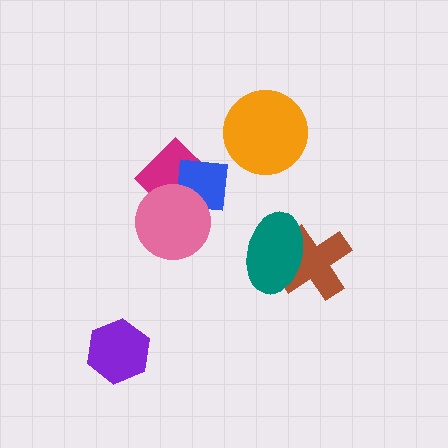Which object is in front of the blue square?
The pink circle is in front of the blue square.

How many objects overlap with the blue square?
2 objects overlap with the blue square.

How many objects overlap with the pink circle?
2 objects overlap with the pink circle.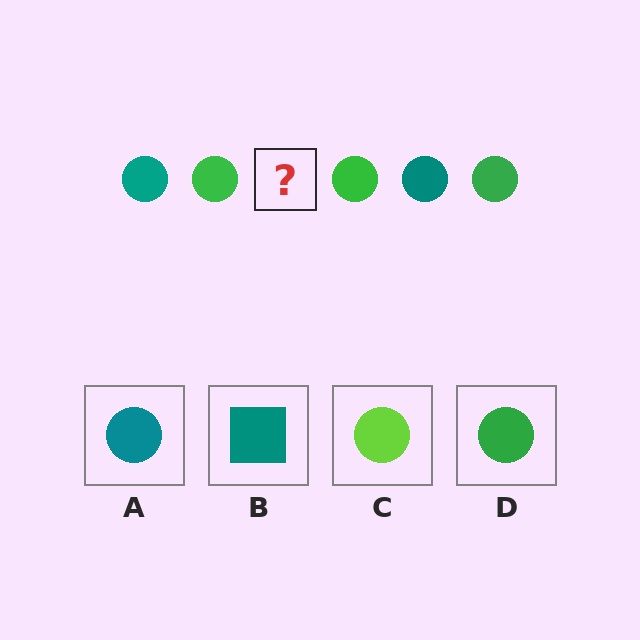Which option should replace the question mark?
Option A.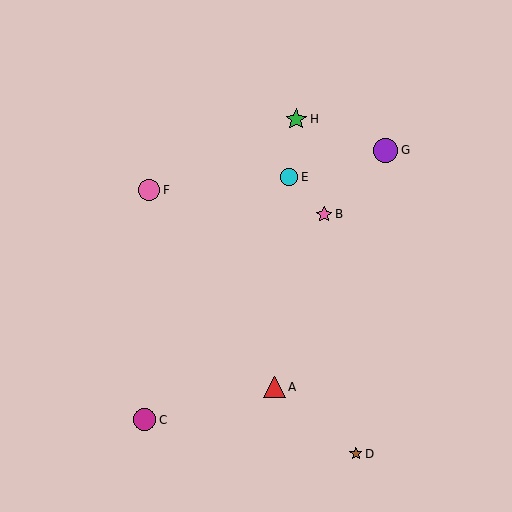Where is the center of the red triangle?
The center of the red triangle is at (274, 387).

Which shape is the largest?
The purple circle (labeled G) is the largest.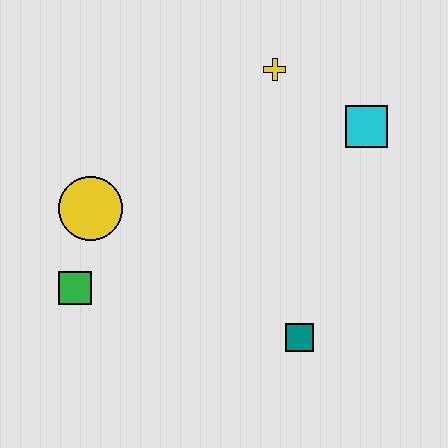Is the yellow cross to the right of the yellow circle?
Yes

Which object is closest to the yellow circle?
The green square is closest to the yellow circle.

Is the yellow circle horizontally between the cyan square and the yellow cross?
No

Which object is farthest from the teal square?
The yellow cross is farthest from the teal square.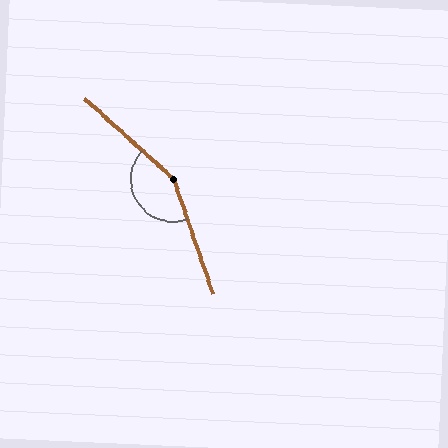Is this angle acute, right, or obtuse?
It is obtuse.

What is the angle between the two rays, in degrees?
Approximately 152 degrees.